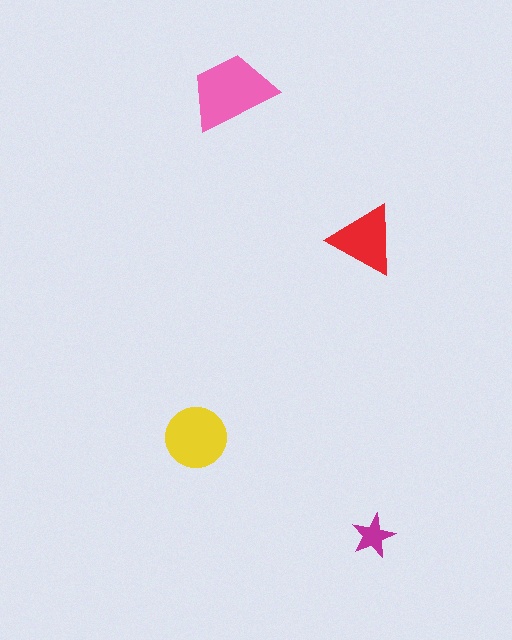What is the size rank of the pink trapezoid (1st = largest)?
1st.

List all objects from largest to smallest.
The pink trapezoid, the yellow circle, the red triangle, the magenta star.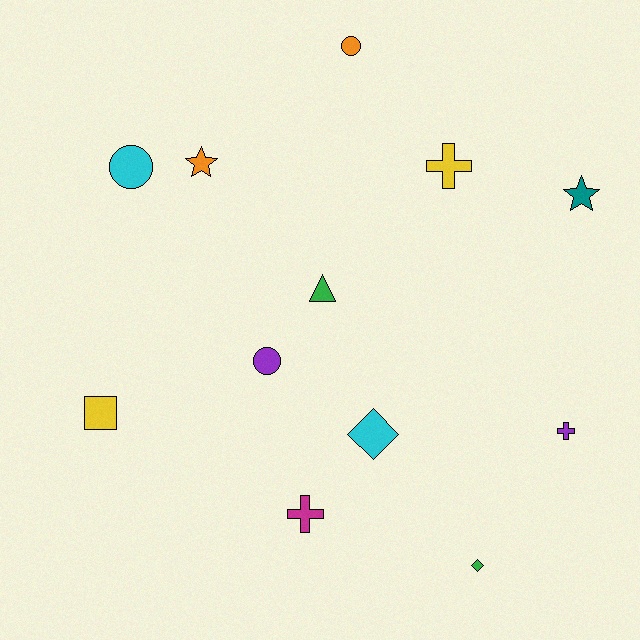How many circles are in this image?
There are 3 circles.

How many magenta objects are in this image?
There is 1 magenta object.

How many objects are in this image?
There are 12 objects.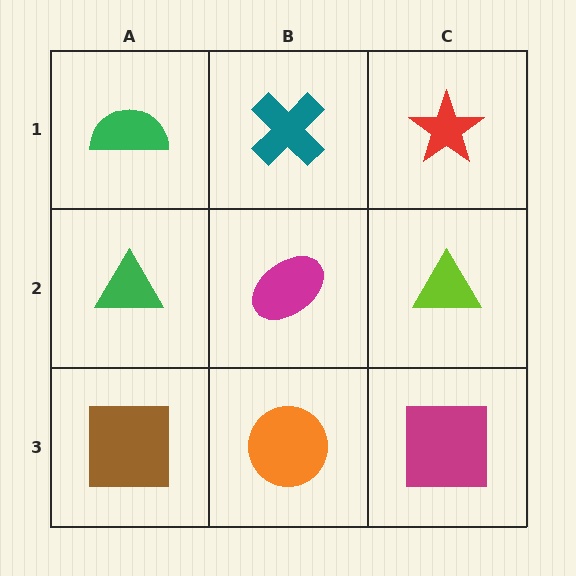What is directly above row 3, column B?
A magenta ellipse.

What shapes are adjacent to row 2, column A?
A green semicircle (row 1, column A), a brown square (row 3, column A), a magenta ellipse (row 2, column B).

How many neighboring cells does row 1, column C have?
2.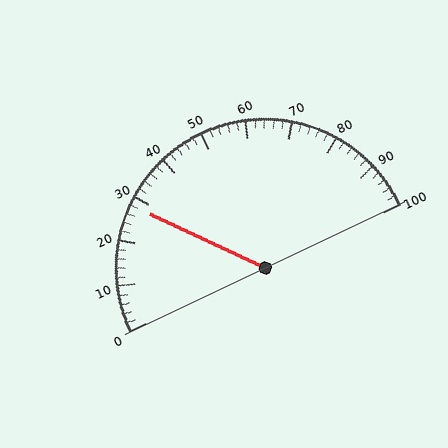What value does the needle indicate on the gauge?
The needle indicates approximately 28.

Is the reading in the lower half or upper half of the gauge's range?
The reading is in the lower half of the range (0 to 100).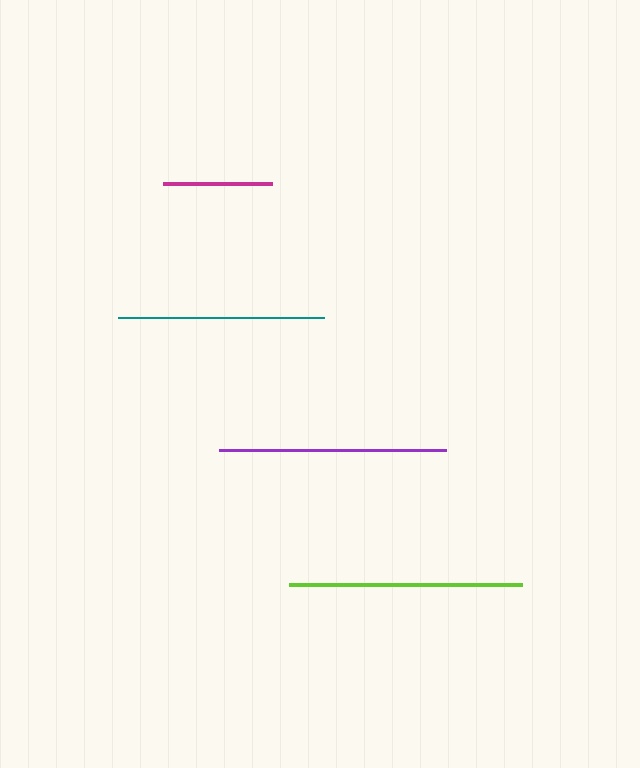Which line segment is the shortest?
The magenta line is the shortest at approximately 109 pixels.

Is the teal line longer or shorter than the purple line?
The purple line is longer than the teal line.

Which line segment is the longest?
The lime line is the longest at approximately 233 pixels.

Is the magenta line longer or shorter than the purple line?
The purple line is longer than the magenta line.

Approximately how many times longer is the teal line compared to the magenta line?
The teal line is approximately 1.9 times the length of the magenta line.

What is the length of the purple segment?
The purple segment is approximately 227 pixels long.